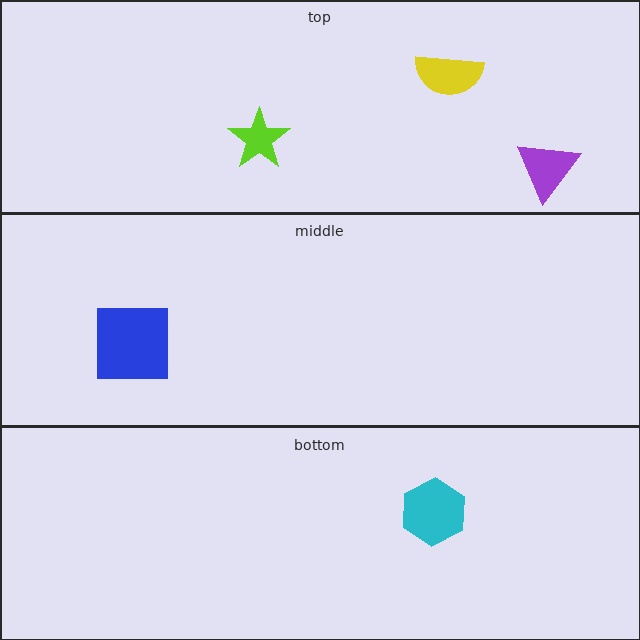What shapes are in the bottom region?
The cyan hexagon.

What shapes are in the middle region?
The blue square.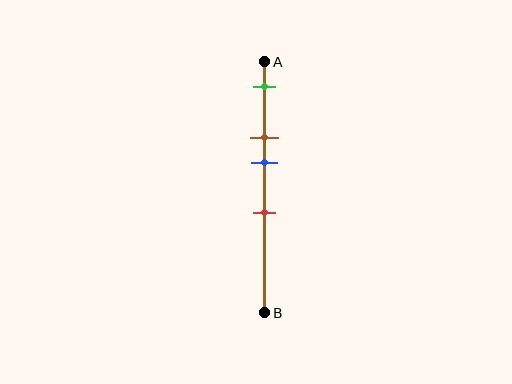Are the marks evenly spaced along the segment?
No, the marks are not evenly spaced.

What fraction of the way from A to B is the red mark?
The red mark is approximately 60% (0.6) of the way from A to B.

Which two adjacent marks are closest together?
The brown and blue marks are the closest adjacent pair.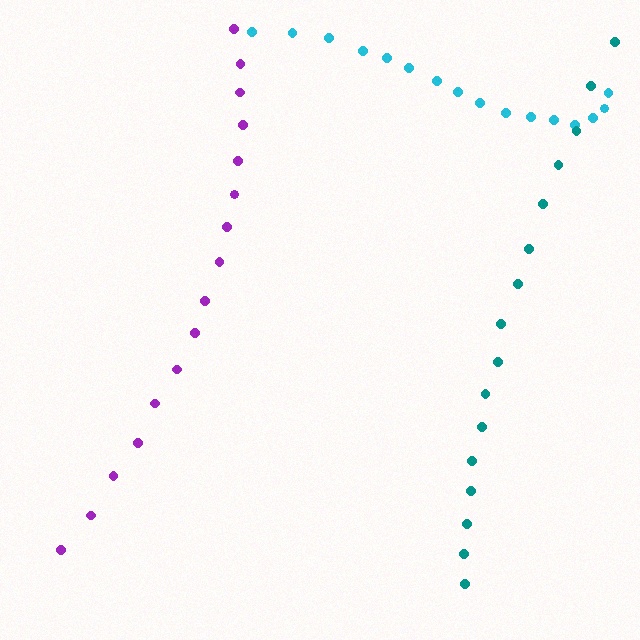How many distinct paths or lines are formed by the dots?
There are 3 distinct paths.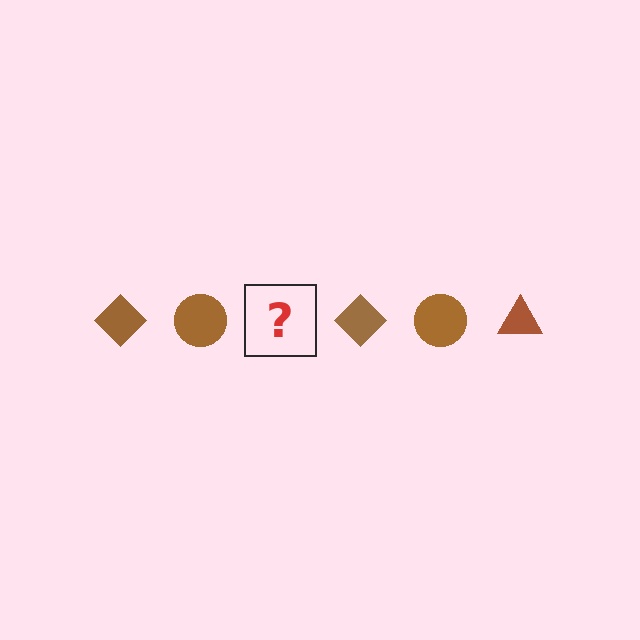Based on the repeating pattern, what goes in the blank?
The blank should be a brown triangle.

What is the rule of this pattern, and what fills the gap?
The rule is that the pattern cycles through diamond, circle, triangle shapes in brown. The gap should be filled with a brown triangle.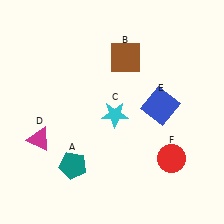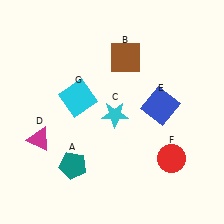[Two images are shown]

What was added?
A cyan square (G) was added in Image 2.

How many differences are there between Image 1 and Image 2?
There is 1 difference between the two images.